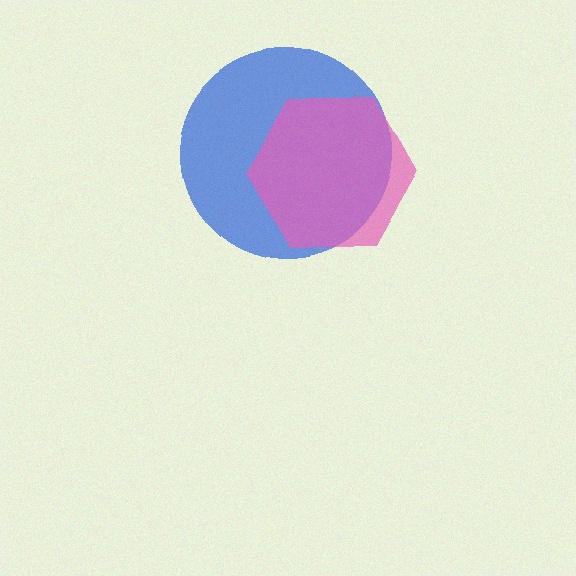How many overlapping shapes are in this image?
There are 2 overlapping shapes in the image.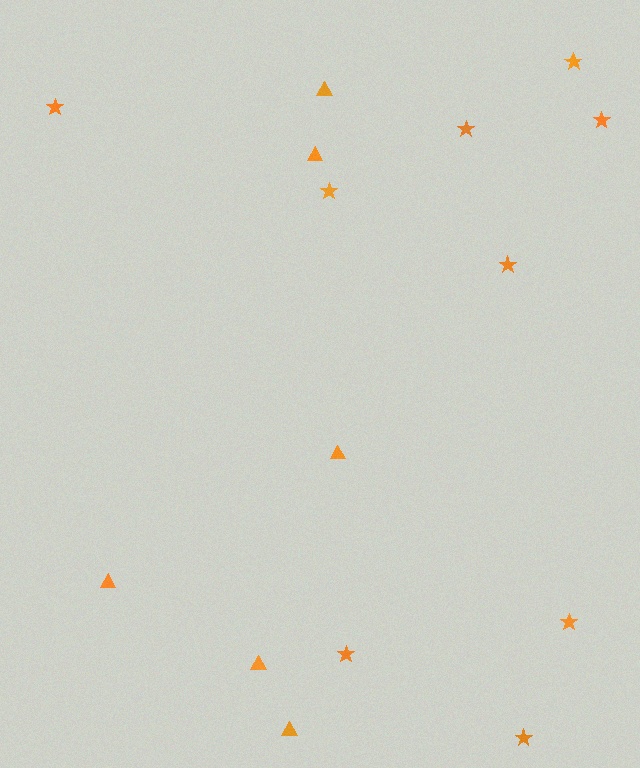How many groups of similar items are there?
There are 2 groups: one group of stars (9) and one group of triangles (6).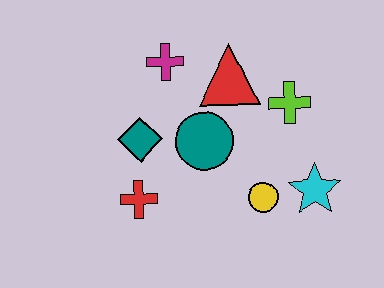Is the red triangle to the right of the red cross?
Yes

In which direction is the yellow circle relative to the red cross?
The yellow circle is to the right of the red cross.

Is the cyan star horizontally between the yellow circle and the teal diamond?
No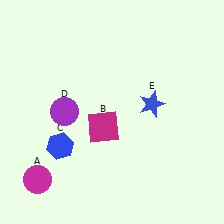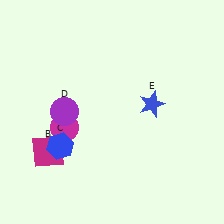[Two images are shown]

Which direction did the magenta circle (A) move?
The magenta circle (A) moved up.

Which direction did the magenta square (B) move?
The magenta square (B) moved left.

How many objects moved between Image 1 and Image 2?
2 objects moved between the two images.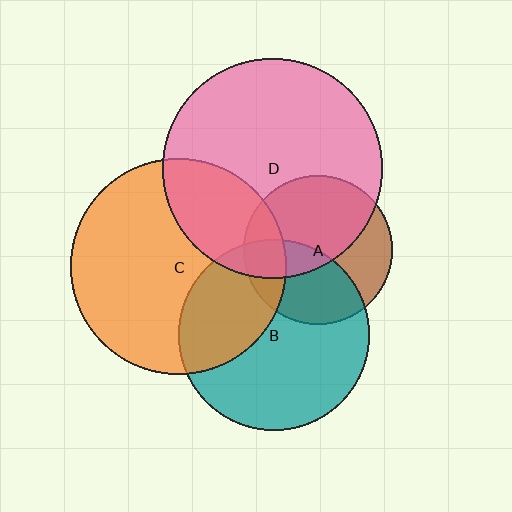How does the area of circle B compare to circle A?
Approximately 1.7 times.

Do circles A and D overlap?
Yes.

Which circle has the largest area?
Circle D (pink).